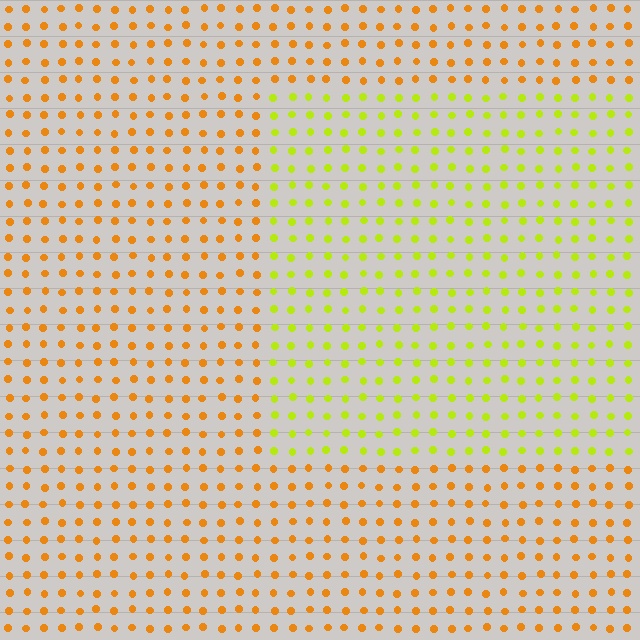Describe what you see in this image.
The image is filled with small orange elements in a uniform arrangement. A rectangle-shaped region is visible where the elements are tinted to a slightly different hue, forming a subtle color boundary.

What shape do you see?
I see a rectangle.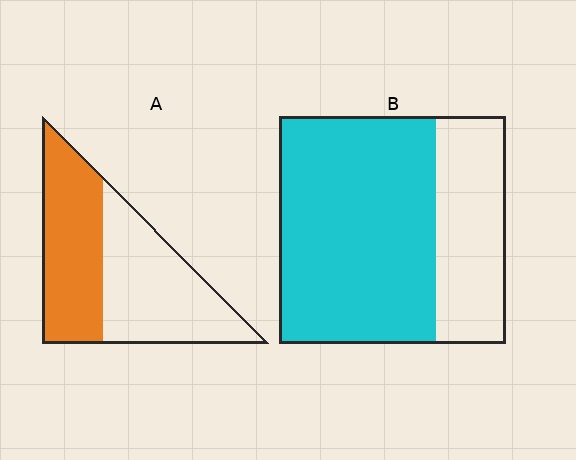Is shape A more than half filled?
Roughly half.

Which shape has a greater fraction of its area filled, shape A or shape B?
Shape B.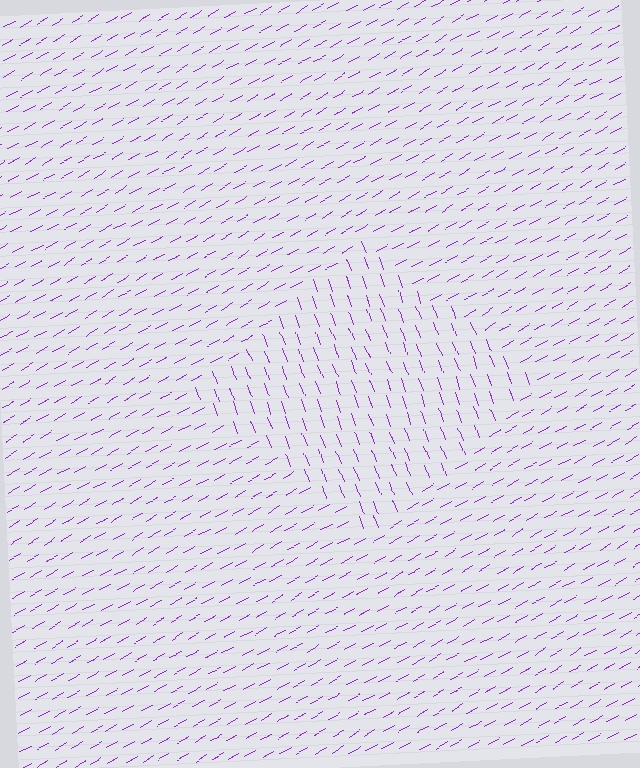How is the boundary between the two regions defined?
The boundary is defined purely by a change in line orientation (approximately 81 degrees difference). All lines are the same color and thickness.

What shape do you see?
I see a diamond.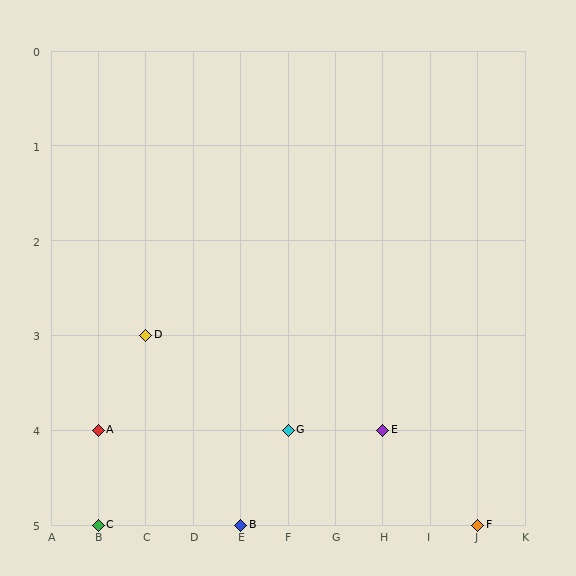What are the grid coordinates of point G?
Point G is at grid coordinates (F, 4).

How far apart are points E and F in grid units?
Points E and F are 2 columns and 1 row apart (about 2.2 grid units diagonally).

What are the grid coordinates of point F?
Point F is at grid coordinates (J, 5).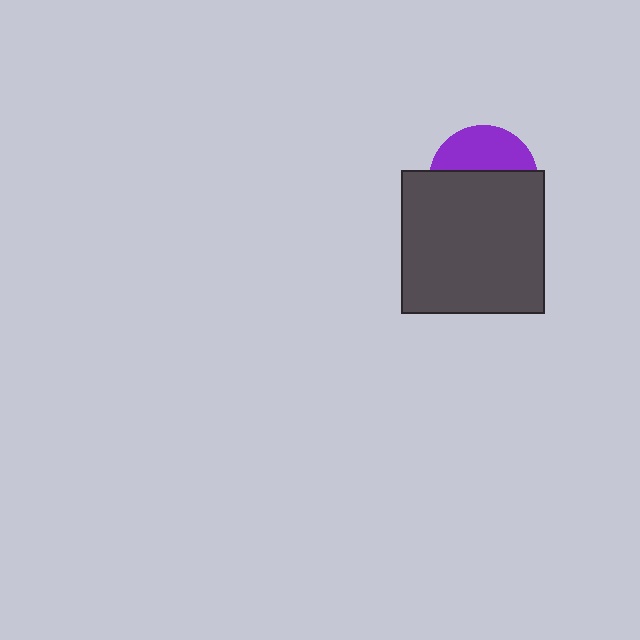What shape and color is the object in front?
The object in front is a dark gray square.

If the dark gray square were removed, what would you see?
You would see the complete purple circle.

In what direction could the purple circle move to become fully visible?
The purple circle could move up. That would shift it out from behind the dark gray square entirely.